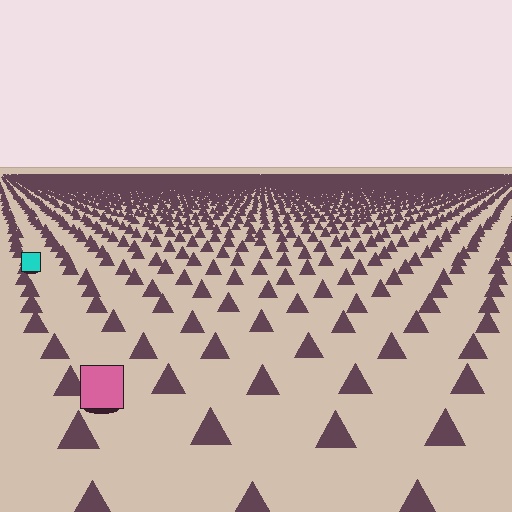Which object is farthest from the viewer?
The cyan square is farthest from the viewer. It appears smaller and the ground texture around it is denser.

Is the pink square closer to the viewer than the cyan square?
Yes. The pink square is closer — you can tell from the texture gradient: the ground texture is coarser near it.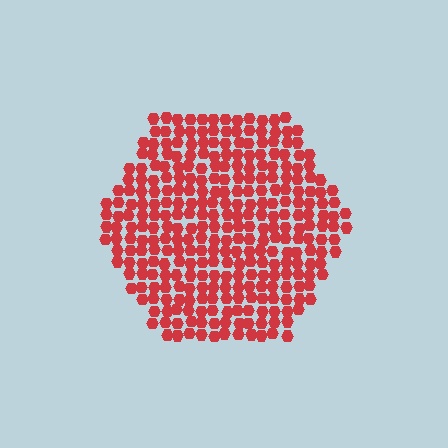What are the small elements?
The small elements are hexagons.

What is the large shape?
The large shape is a hexagon.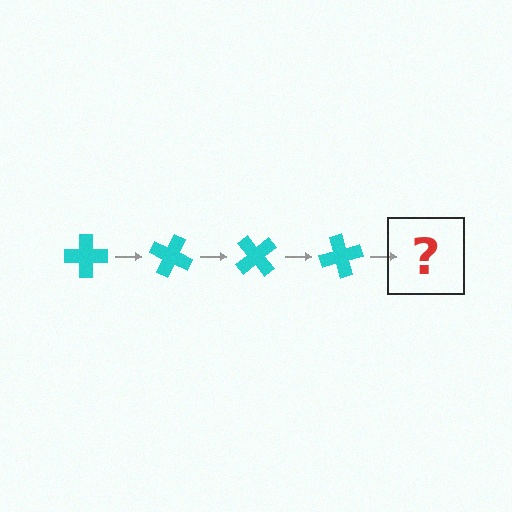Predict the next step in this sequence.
The next step is a cyan cross rotated 100 degrees.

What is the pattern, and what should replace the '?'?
The pattern is that the cross rotates 25 degrees each step. The '?' should be a cyan cross rotated 100 degrees.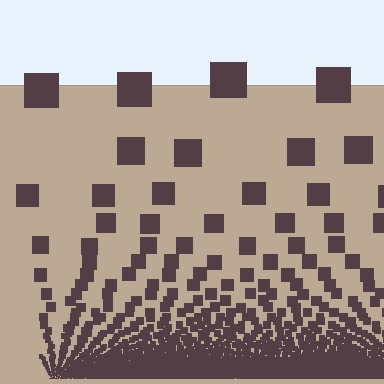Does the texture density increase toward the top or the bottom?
Density increases toward the bottom.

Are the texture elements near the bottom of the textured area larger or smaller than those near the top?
Smaller. The gradient is inverted — elements near the bottom are smaller and denser.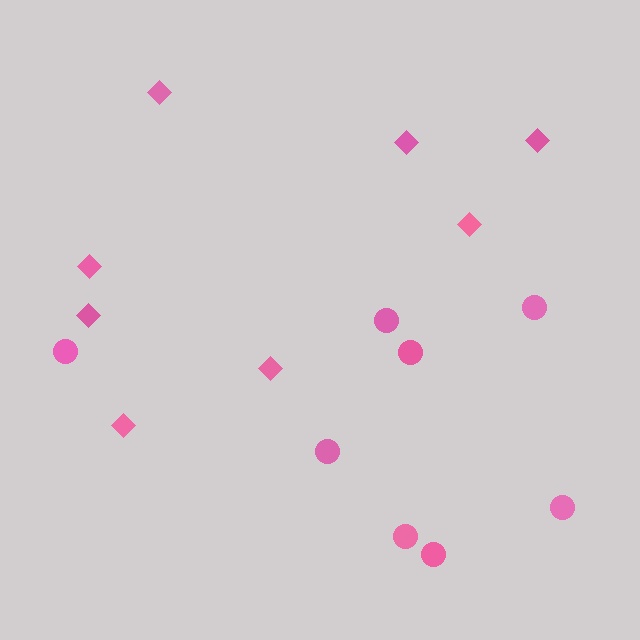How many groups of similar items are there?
There are 2 groups: one group of diamonds (8) and one group of circles (8).